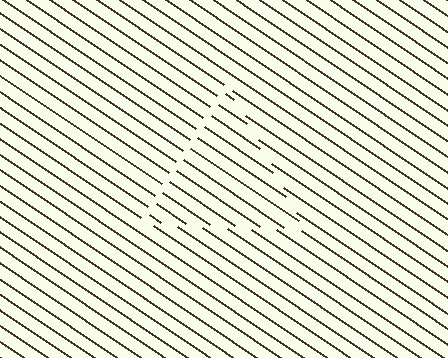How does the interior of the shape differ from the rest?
The interior of the shape contains the same grating, shifted by half a period — the contour is defined by the phase discontinuity where line-ends from the inner and outer gratings abut.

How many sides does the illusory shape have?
3 sides — the line-ends trace a triangle.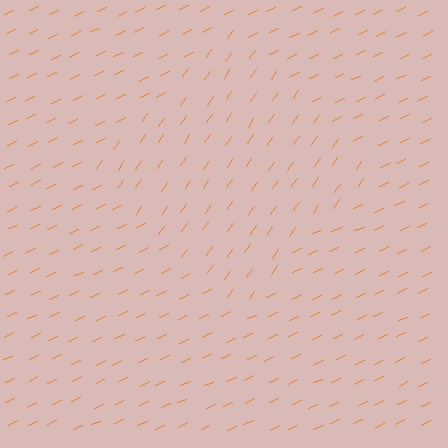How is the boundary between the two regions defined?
The boundary is defined purely by a change in line orientation (approximately 30 degrees difference). All lines are the same color and thickness.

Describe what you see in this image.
The image is filled with small orange line segments. A diamond region in the image has lines oriented differently from the surrounding lines, creating a visible texture boundary.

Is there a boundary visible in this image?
Yes, there is a texture boundary formed by a change in line orientation.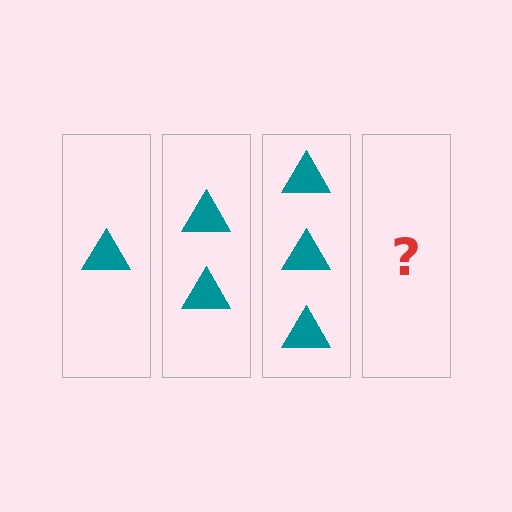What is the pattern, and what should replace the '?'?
The pattern is that each step adds one more triangle. The '?' should be 4 triangles.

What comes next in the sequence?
The next element should be 4 triangles.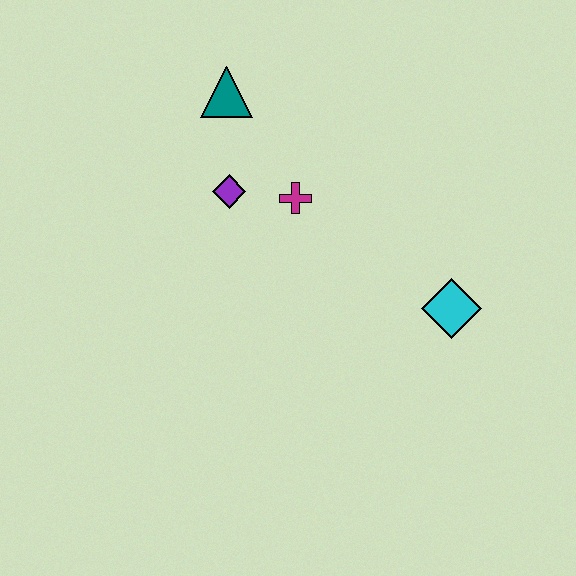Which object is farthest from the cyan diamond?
The teal triangle is farthest from the cyan diamond.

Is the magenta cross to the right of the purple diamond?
Yes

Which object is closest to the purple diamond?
The magenta cross is closest to the purple diamond.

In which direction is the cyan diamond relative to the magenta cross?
The cyan diamond is to the right of the magenta cross.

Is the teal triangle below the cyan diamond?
No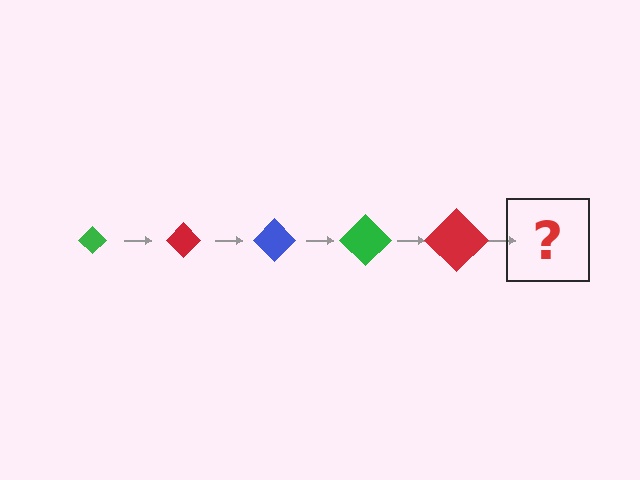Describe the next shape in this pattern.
It should be a blue diamond, larger than the previous one.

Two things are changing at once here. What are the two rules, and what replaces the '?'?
The two rules are that the diamond grows larger each step and the color cycles through green, red, and blue. The '?' should be a blue diamond, larger than the previous one.